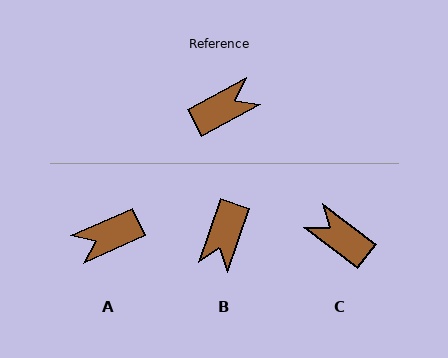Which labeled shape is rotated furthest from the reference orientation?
A, about 176 degrees away.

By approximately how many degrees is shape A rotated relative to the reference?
Approximately 176 degrees counter-clockwise.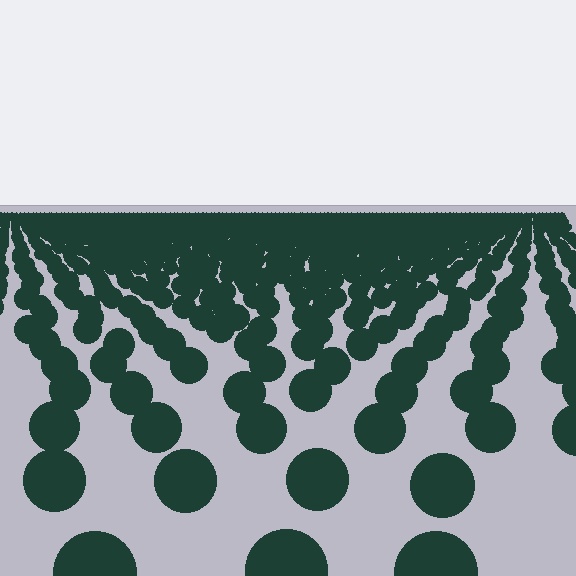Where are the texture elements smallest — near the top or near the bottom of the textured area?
Near the top.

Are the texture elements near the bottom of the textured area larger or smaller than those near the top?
Larger. Near the bottom, elements are closer to the viewer and appear at a bigger on-screen size.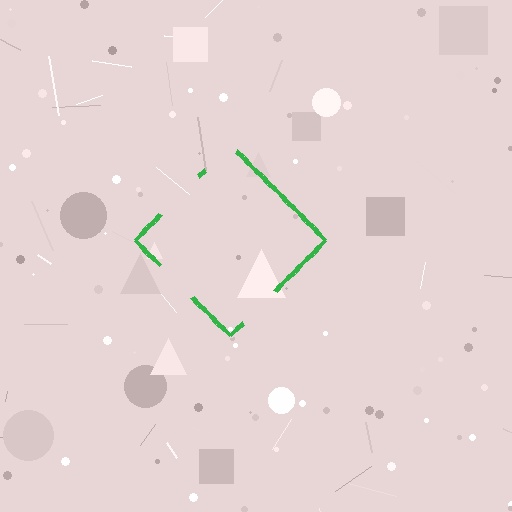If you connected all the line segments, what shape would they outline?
They would outline a diamond.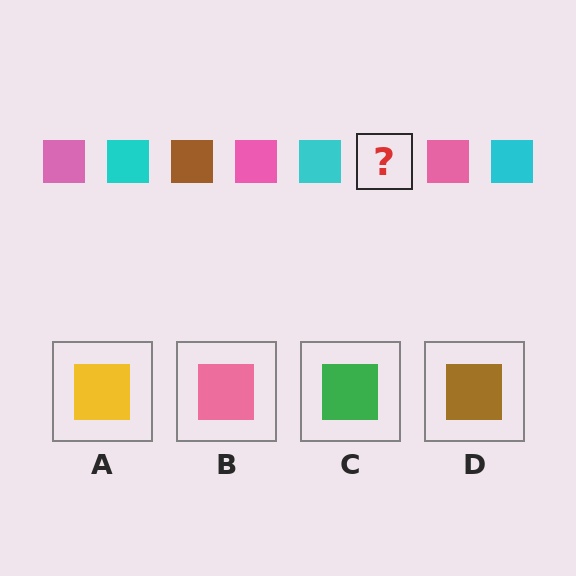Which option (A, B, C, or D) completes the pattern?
D.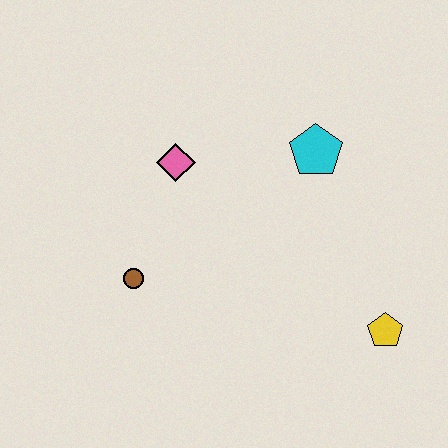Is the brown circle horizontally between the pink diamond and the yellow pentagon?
No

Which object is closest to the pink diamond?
The brown circle is closest to the pink diamond.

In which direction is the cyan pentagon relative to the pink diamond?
The cyan pentagon is to the right of the pink diamond.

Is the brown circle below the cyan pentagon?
Yes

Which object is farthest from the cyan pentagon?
The brown circle is farthest from the cyan pentagon.